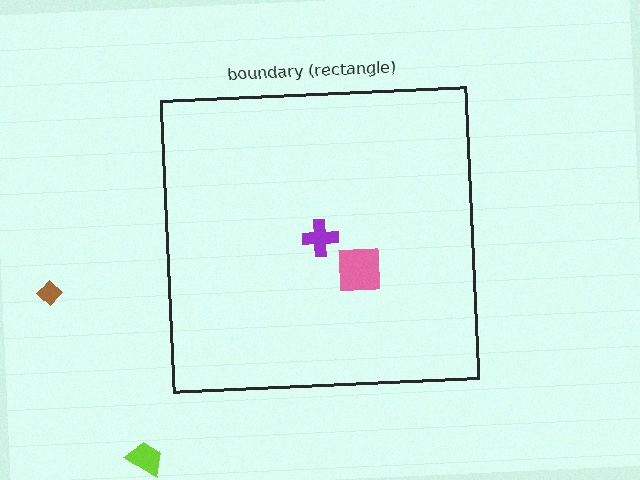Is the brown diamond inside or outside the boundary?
Outside.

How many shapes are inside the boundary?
2 inside, 2 outside.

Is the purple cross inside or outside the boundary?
Inside.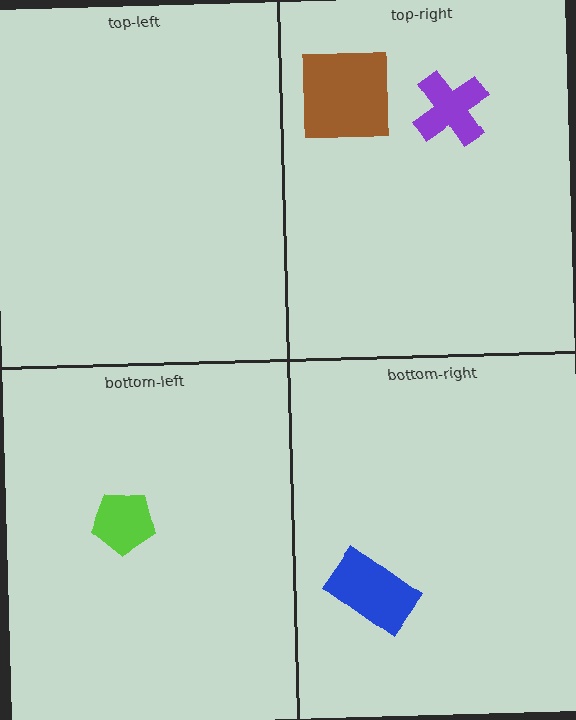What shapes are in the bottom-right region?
The blue rectangle.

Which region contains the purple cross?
The top-right region.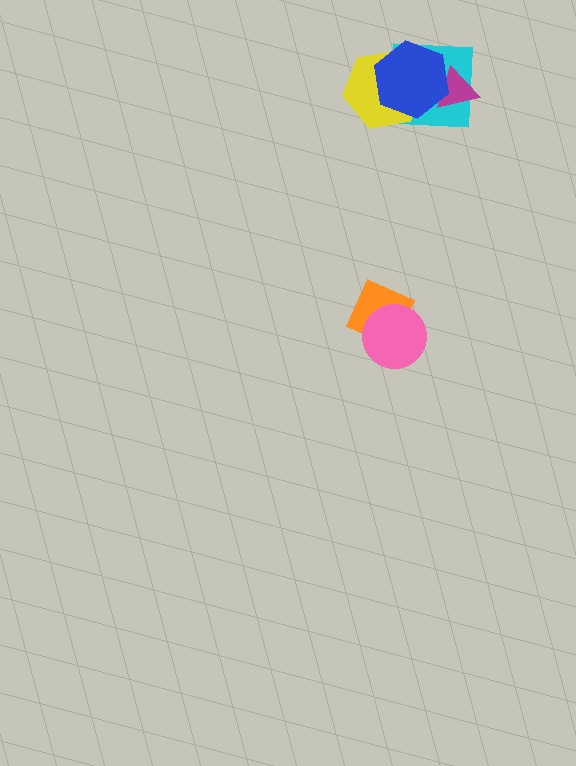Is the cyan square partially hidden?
Yes, it is partially covered by another shape.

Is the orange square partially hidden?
Yes, it is partially covered by another shape.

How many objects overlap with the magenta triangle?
2 objects overlap with the magenta triangle.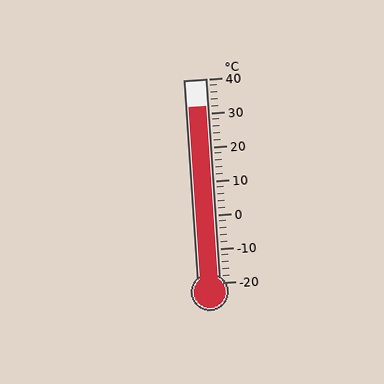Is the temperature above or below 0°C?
The temperature is above 0°C.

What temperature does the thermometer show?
The thermometer shows approximately 32°C.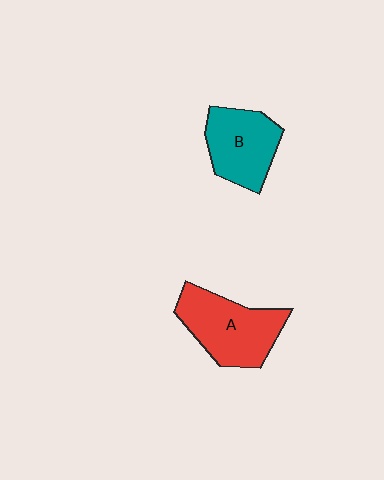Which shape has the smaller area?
Shape B (teal).